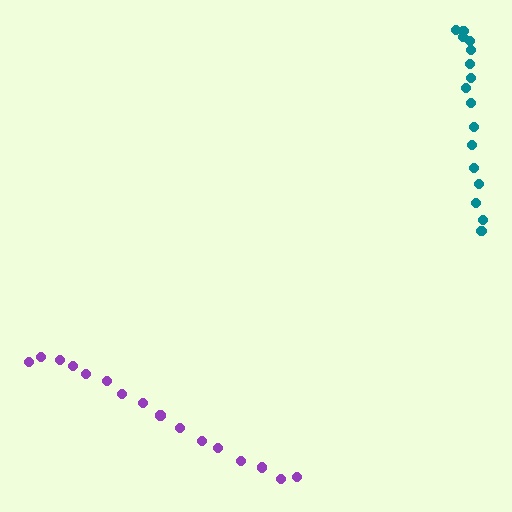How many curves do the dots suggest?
There are 2 distinct paths.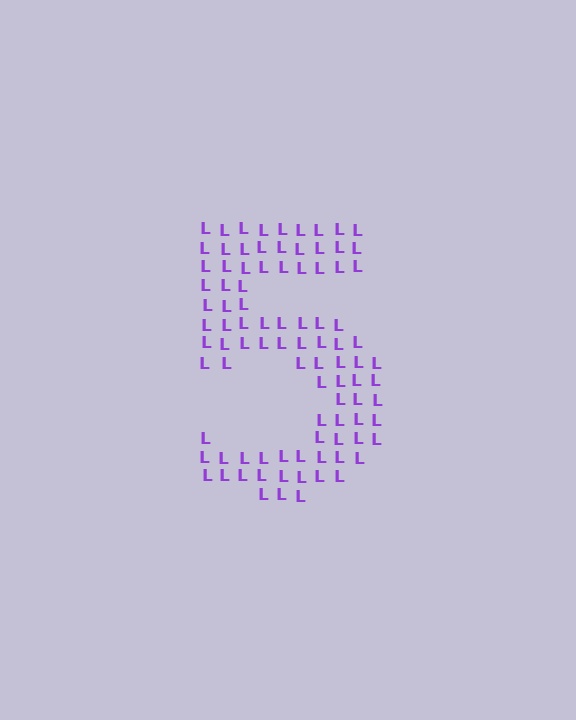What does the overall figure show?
The overall figure shows the digit 5.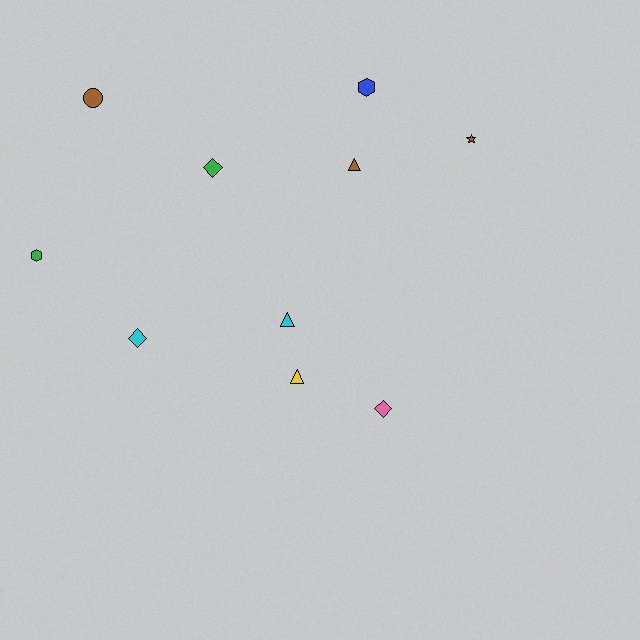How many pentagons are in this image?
There are no pentagons.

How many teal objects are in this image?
There are no teal objects.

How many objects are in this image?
There are 10 objects.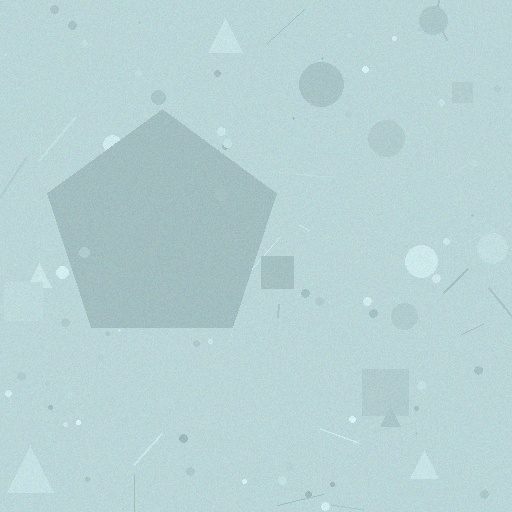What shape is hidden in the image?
A pentagon is hidden in the image.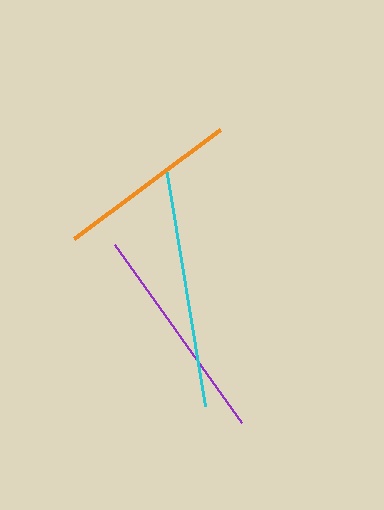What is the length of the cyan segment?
The cyan segment is approximately 241 pixels long.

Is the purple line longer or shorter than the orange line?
The purple line is longer than the orange line.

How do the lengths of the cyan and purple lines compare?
The cyan and purple lines are approximately the same length.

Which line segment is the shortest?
The orange line is the shortest at approximately 182 pixels.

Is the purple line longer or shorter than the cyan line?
The cyan line is longer than the purple line.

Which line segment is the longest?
The cyan line is the longest at approximately 241 pixels.